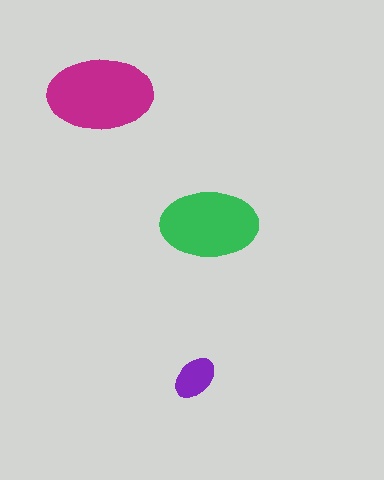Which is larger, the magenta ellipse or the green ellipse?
The magenta one.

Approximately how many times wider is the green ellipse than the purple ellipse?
About 2 times wider.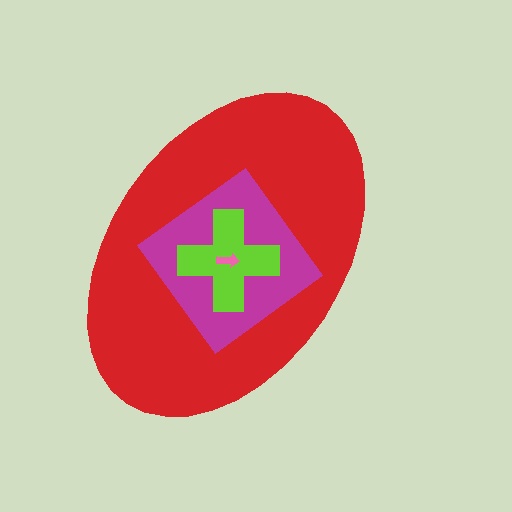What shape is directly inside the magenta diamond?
The lime cross.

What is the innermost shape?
The pink arrow.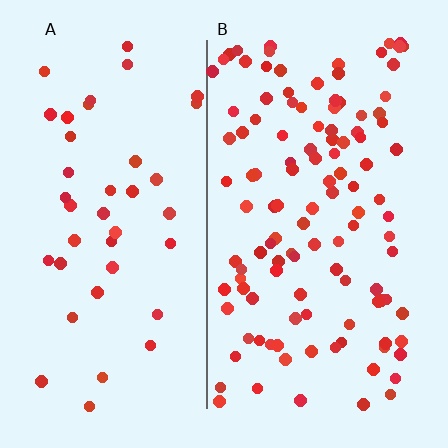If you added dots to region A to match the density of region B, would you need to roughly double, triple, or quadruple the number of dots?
Approximately triple.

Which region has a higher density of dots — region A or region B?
B (the right).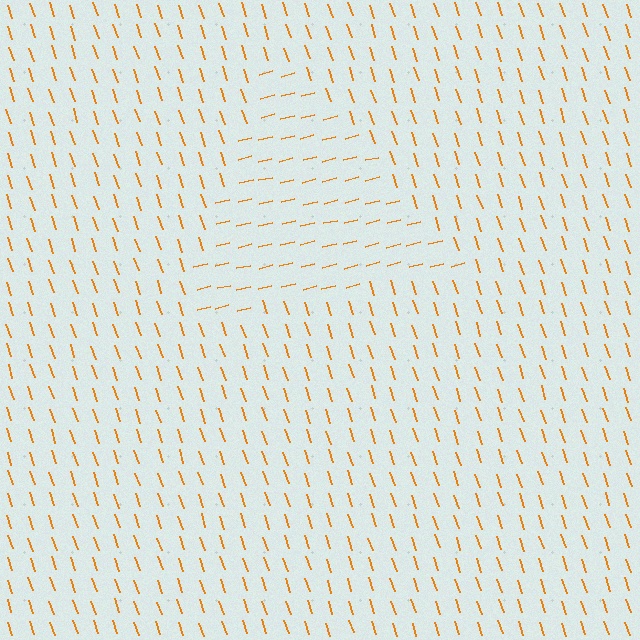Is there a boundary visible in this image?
Yes, there is a texture boundary formed by a change in line orientation.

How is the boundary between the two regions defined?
The boundary is defined purely by a change in line orientation (approximately 85 degrees difference). All lines are the same color and thickness.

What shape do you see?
I see a triangle.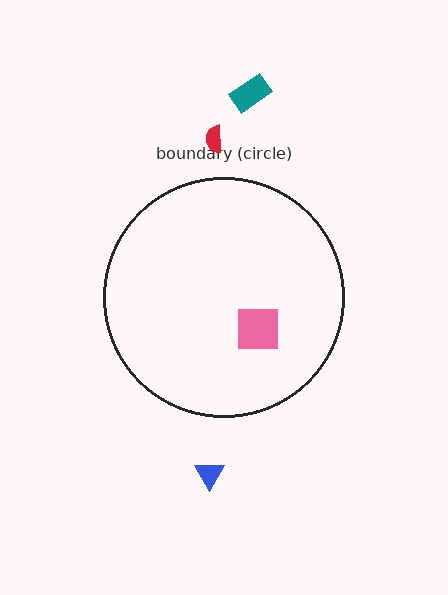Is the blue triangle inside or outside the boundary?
Outside.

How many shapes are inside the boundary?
1 inside, 3 outside.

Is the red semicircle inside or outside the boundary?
Outside.